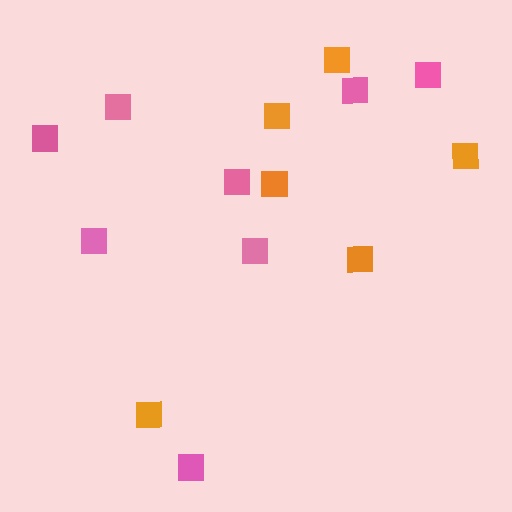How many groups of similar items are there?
There are 2 groups: one group of pink squares (8) and one group of orange squares (6).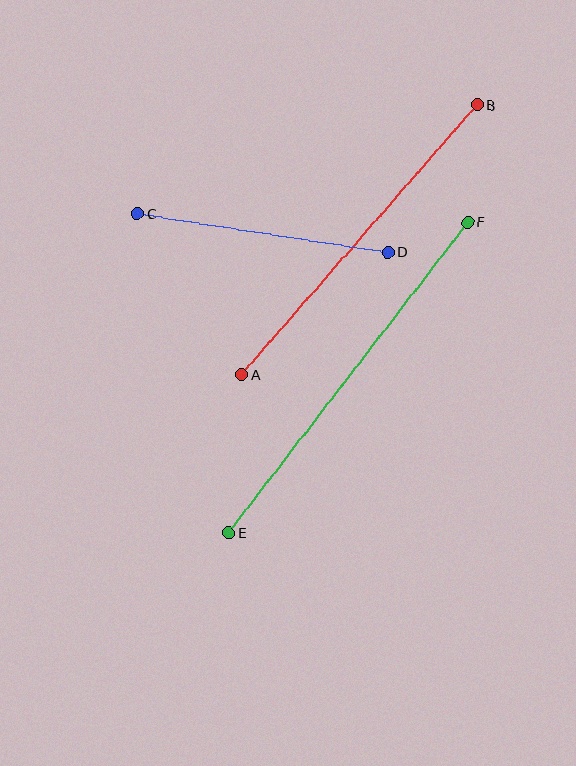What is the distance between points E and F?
The distance is approximately 392 pixels.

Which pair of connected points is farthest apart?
Points E and F are farthest apart.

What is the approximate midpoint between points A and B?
The midpoint is at approximately (360, 240) pixels.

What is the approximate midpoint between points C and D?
The midpoint is at approximately (262, 233) pixels.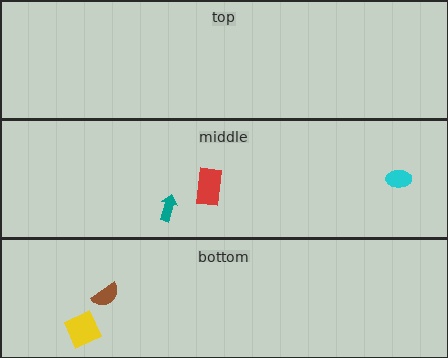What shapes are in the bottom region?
The yellow diamond, the brown semicircle.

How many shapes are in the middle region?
3.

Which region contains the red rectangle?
The middle region.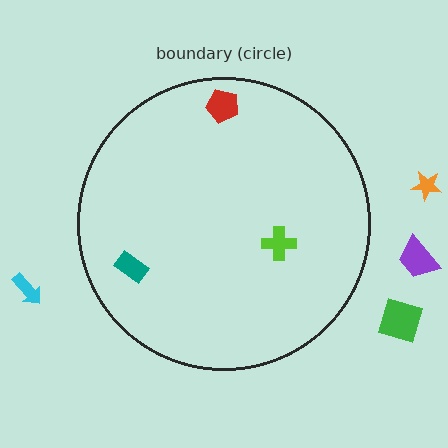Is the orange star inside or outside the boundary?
Outside.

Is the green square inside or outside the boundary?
Outside.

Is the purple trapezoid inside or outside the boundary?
Outside.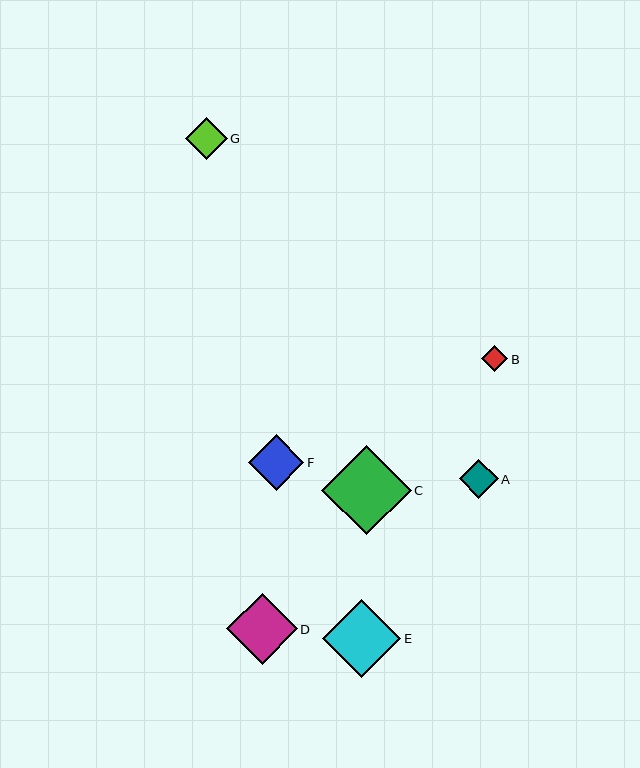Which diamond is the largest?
Diamond C is the largest with a size of approximately 89 pixels.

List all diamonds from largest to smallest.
From largest to smallest: C, E, D, F, G, A, B.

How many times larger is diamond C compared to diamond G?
Diamond C is approximately 2.1 times the size of diamond G.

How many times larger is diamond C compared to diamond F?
Diamond C is approximately 1.6 times the size of diamond F.